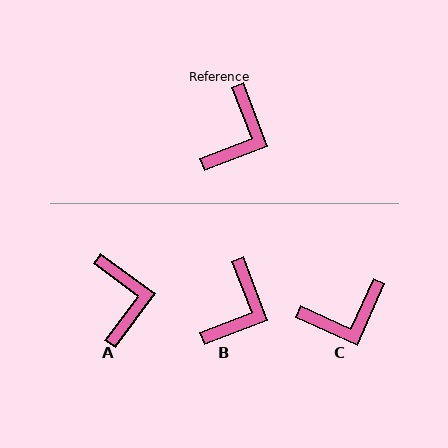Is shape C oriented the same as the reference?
No, it is off by about 45 degrees.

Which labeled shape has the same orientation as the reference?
B.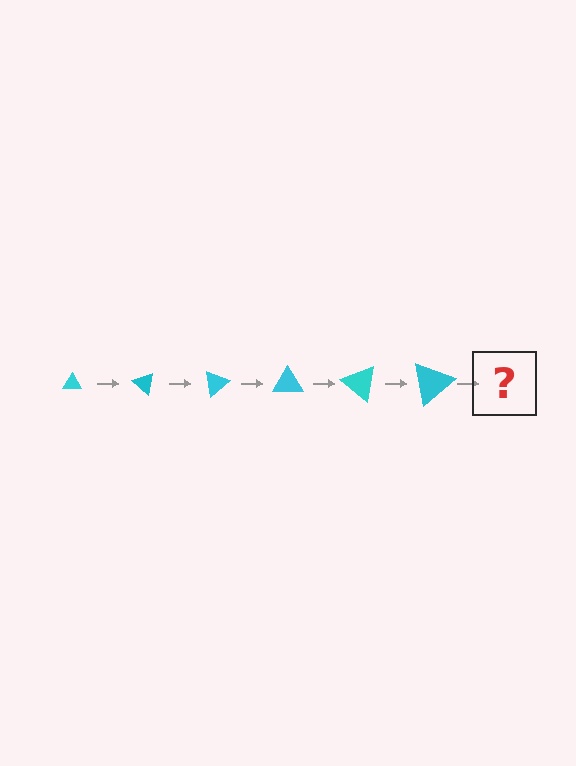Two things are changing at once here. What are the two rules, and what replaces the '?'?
The two rules are that the triangle grows larger each step and it rotates 40 degrees each step. The '?' should be a triangle, larger than the previous one and rotated 240 degrees from the start.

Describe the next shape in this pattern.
It should be a triangle, larger than the previous one and rotated 240 degrees from the start.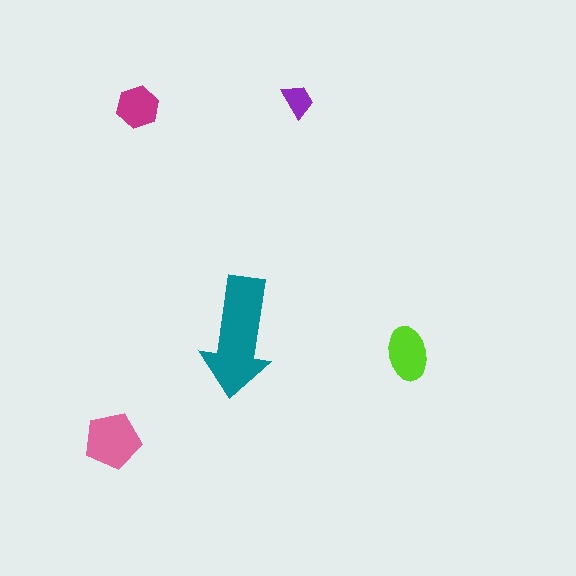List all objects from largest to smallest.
The teal arrow, the pink pentagon, the lime ellipse, the magenta hexagon, the purple trapezoid.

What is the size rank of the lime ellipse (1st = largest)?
3rd.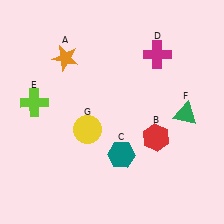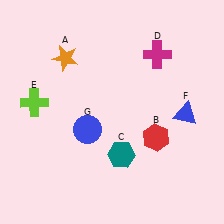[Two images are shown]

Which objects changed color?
F changed from green to blue. G changed from yellow to blue.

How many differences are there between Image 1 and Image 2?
There are 2 differences between the two images.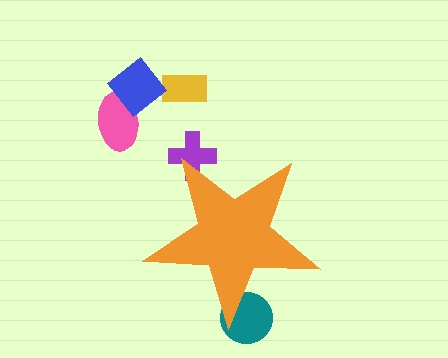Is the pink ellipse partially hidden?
No, the pink ellipse is fully visible.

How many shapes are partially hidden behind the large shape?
2 shapes are partially hidden.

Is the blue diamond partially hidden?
No, the blue diamond is fully visible.